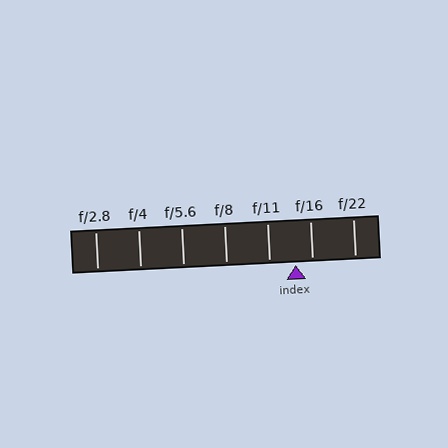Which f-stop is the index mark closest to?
The index mark is closest to f/16.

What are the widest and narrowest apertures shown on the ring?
The widest aperture shown is f/2.8 and the narrowest is f/22.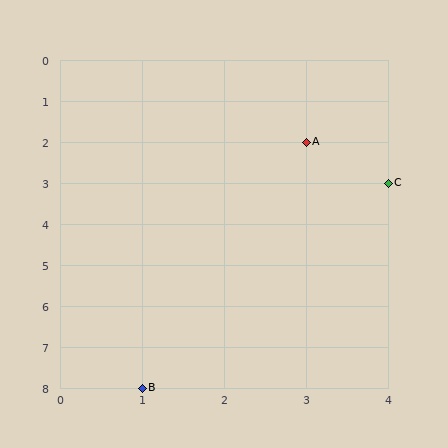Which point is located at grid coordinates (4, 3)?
Point C is at (4, 3).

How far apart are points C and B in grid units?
Points C and B are 3 columns and 5 rows apart (about 5.8 grid units diagonally).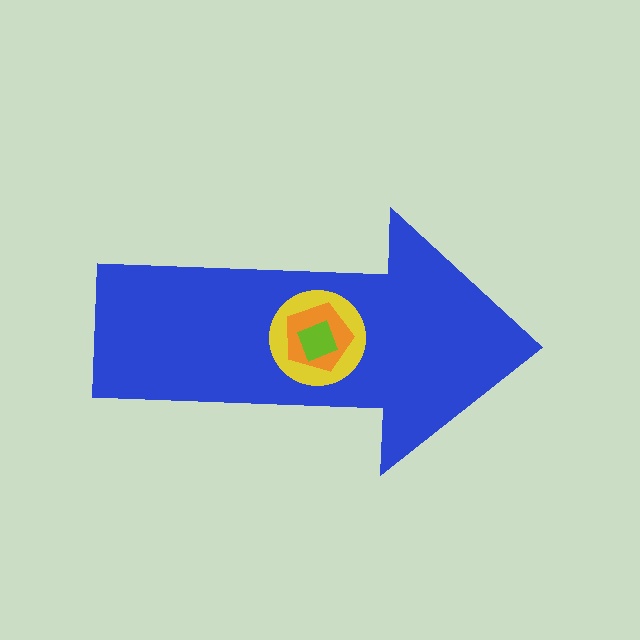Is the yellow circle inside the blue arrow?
Yes.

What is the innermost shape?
The lime square.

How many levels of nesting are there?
4.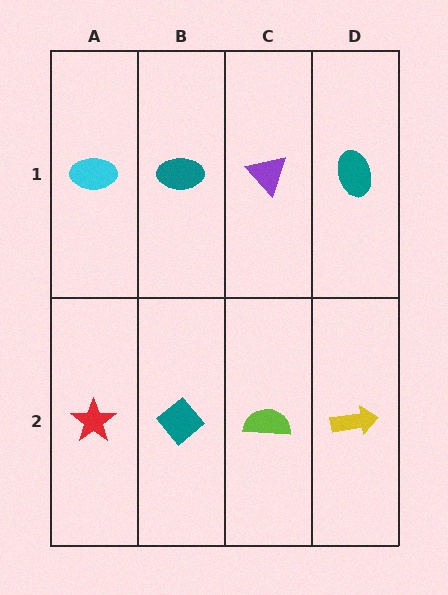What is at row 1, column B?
A teal ellipse.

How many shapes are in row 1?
4 shapes.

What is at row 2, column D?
A yellow arrow.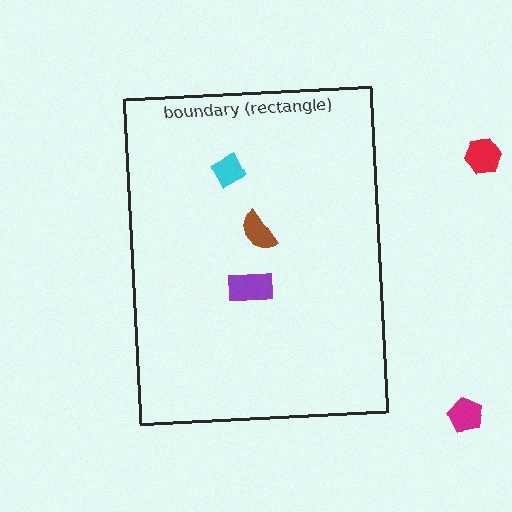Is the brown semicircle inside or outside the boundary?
Inside.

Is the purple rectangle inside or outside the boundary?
Inside.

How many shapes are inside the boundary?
3 inside, 2 outside.